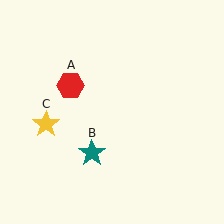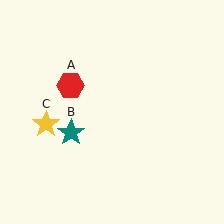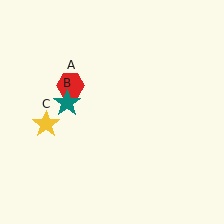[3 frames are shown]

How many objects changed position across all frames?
1 object changed position: teal star (object B).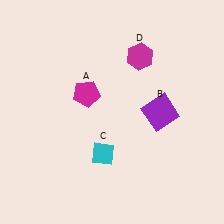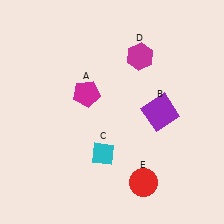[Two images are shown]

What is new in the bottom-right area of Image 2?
A red circle (E) was added in the bottom-right area of Image 2.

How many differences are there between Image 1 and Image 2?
There is 1 difference between the two images.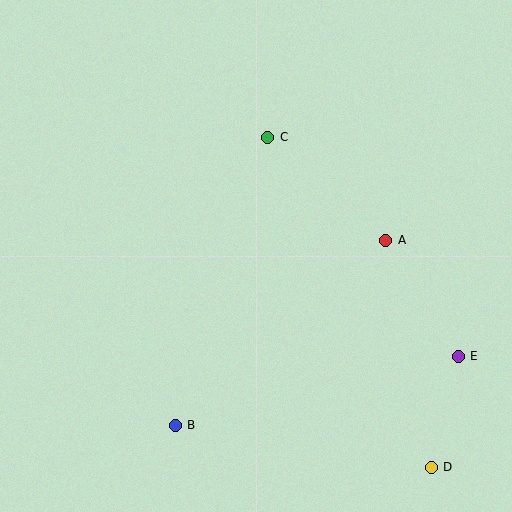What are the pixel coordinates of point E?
Point E is at (458, 356).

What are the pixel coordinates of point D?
Point D is at (431, 467).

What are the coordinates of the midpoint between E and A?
The midpoint between E and A is at (422, 298).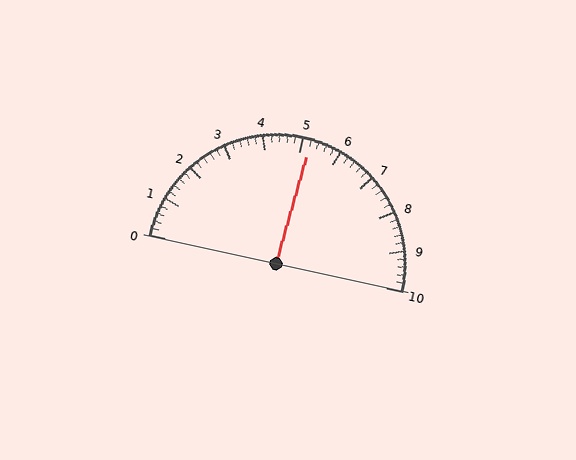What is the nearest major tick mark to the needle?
The nearest major tick mark is 5.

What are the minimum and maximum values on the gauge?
The gauge ranges from 0 to 10.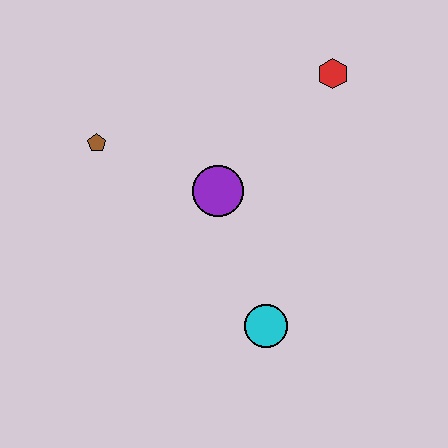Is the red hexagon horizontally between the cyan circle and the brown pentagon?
No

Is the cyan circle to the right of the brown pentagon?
Yes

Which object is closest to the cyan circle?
The purple circle is closest to the cyan circle.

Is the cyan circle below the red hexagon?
Yes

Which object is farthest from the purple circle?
The red hexagon is farthest from the purple circle.